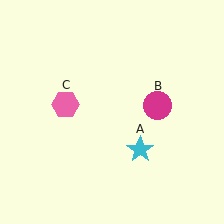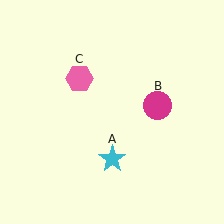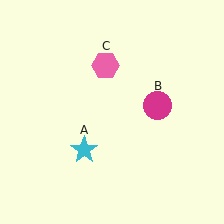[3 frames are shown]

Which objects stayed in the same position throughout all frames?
Magenta circle (object B) remained stationary.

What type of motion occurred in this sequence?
The cyan star (object A), pink hexagon (object C) rotated clockwise around the center of the scene.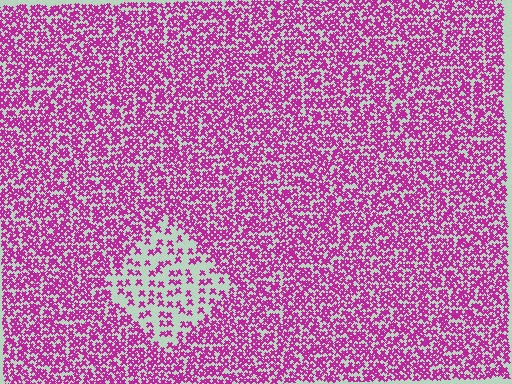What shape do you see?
I see a diamond.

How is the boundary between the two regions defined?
The boundary is defined by a change in element density (approximately 2.5x ratio). All elements are the same color, size, and shape.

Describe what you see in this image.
The image contains small magenta elements arranged at two different densities. A diamond-shaped region is visible where the elements are less densely packed than the surrounding area.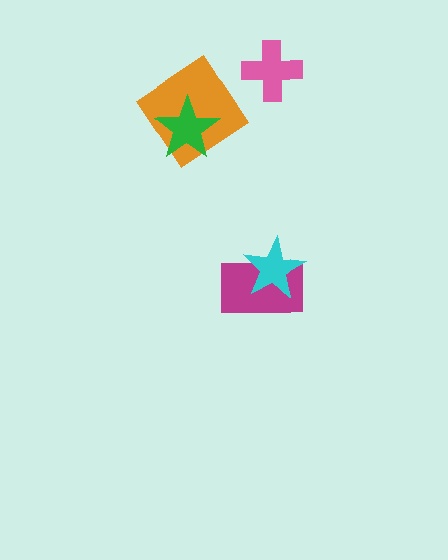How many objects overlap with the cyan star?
1 object overlaps with the cyan star.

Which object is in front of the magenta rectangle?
The cyan star is in front of the magenta rectangle.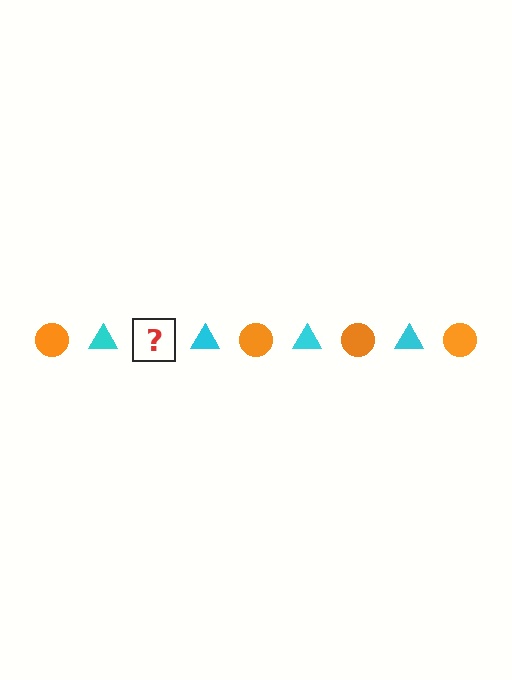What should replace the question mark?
The question mark should be replaced with an orange circle.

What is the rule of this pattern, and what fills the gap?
The rule is that the pattern alternates between orange circle and cyan triangle. The gap should be filled with an orange circle.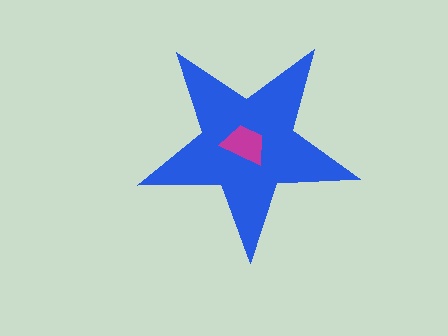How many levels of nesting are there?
2.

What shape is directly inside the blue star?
The magenta trapezoid.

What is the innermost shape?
The magenta trapezoid.